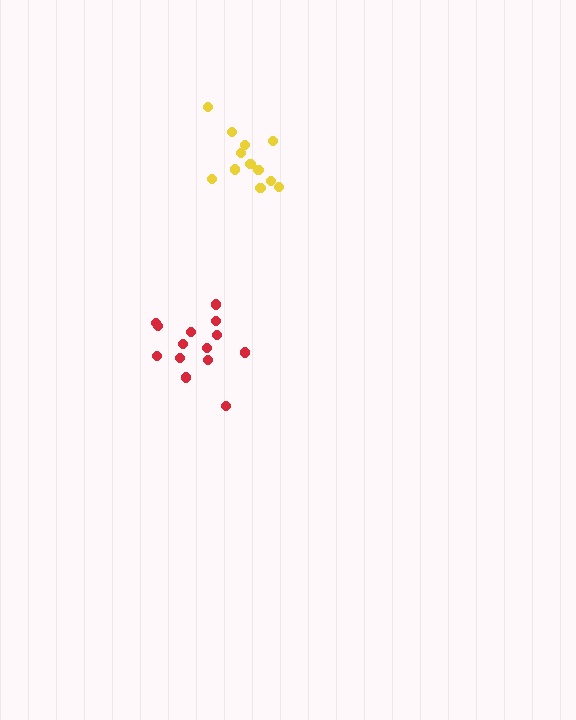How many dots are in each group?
Group 1: 14 dots, Group 2: 12 dots (26 total).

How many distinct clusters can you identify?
There are 2 distinct clusters.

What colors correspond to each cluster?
The clusters are colored: red, yellow.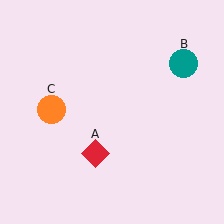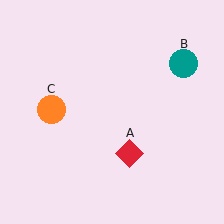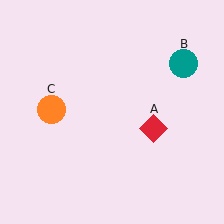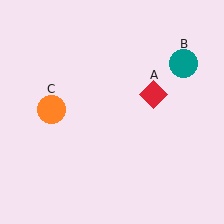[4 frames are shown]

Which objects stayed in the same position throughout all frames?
Teal circle (object B) and orange circle (object C) remained stationary.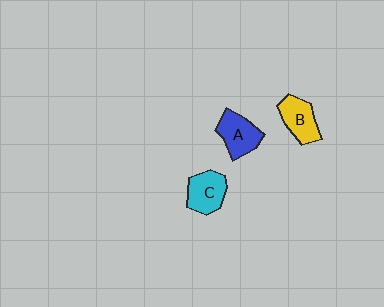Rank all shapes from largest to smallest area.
From largest to smallest: A (blue), C (cyan), B (yellow).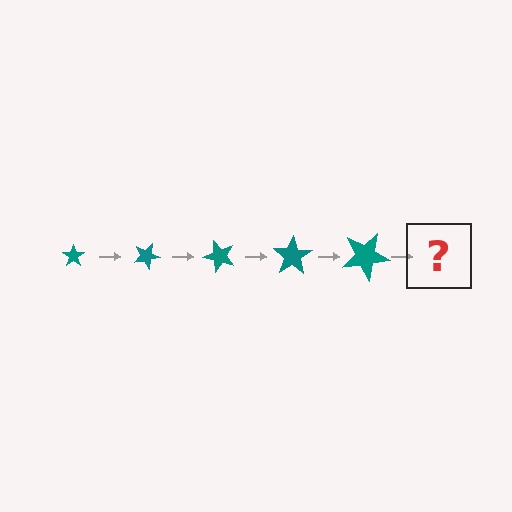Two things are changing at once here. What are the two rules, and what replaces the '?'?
The two rules are that the star grows larger each step and it rotates 25 degrees each step. The '?' should be a star, larger than the previous one and rotated 125 degrees from the start.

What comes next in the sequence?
The next element should be a star, larger than the previous one and rotated 125 degrees from the start.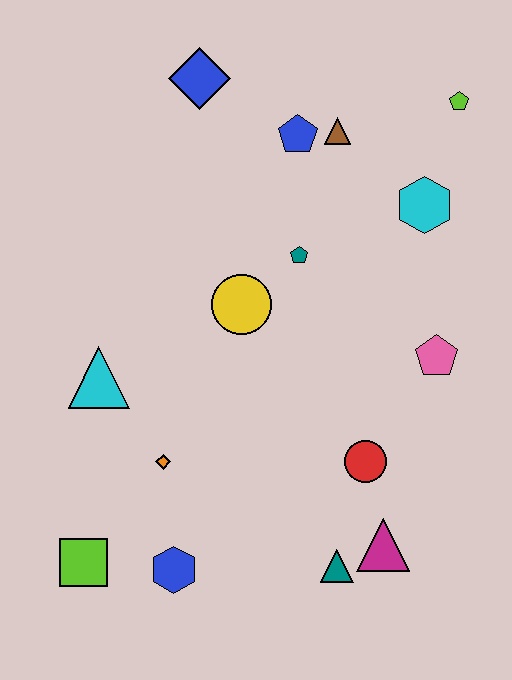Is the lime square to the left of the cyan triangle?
Yes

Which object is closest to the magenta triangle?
The teal triangle is closest to the magenta triangle.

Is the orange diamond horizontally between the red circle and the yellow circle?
No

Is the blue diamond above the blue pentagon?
Yes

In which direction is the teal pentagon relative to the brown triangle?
The teal pentagon is below the brown triangle.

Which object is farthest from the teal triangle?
The blue diamond is farthest from the teal triangle.